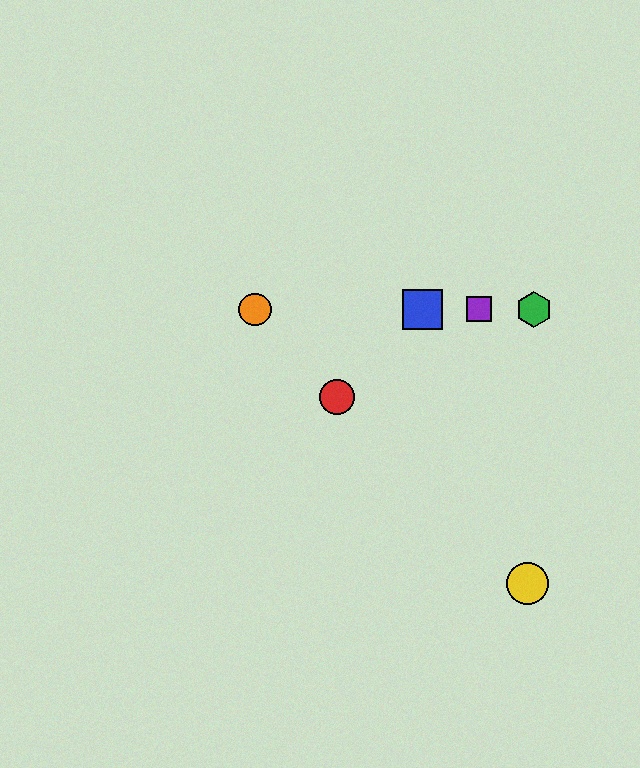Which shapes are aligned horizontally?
The blue square, the green hexagon, the purple square, the orange circle are aligned horizontally.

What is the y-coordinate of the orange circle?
The orange circle is at y≈309.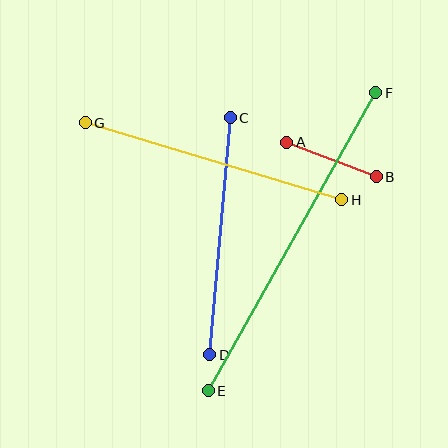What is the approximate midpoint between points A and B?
The midpoint is at approximately (332, 160) pixels.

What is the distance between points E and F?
The distance is approximately 342 pixels.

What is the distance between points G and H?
The distance is approximately 268 pixels.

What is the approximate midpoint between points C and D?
The midpoint is at approximately (220, 236) pixels.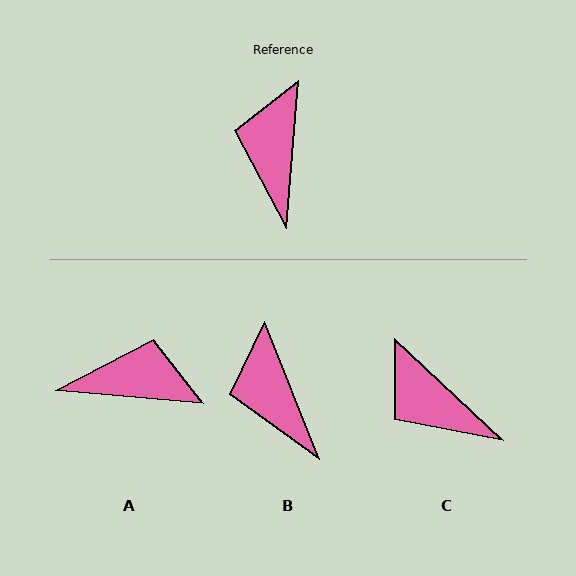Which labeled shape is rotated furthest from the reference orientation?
A, about 90 degrees away.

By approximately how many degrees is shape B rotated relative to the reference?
Approximately 27 degrees counter-clockwise.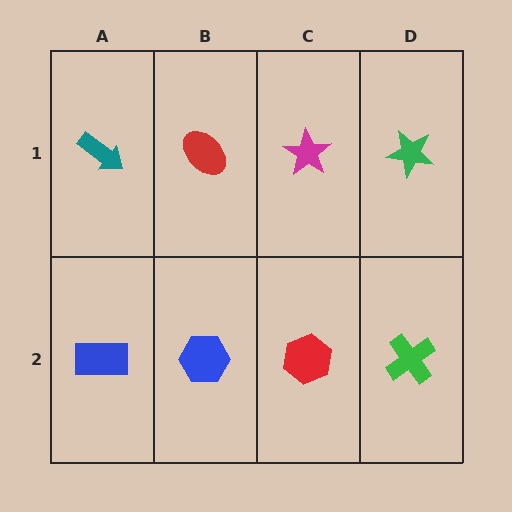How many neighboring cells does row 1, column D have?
2.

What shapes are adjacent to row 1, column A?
A blue rectangle (row 2, column A), a red ellipse (row 1, column B).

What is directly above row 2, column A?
A teal arrow.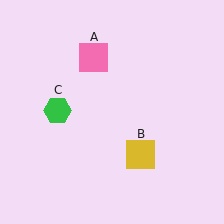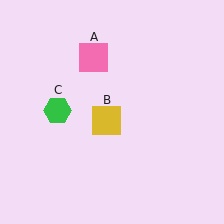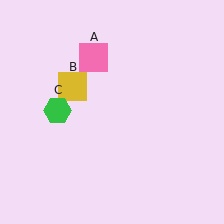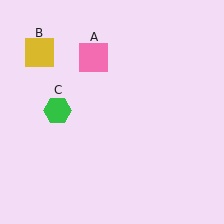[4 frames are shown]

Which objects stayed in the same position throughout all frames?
Pink square (object A) and green hexagon (object C) remained stationary.